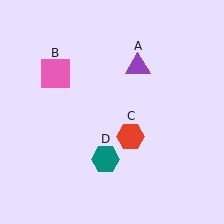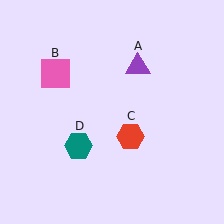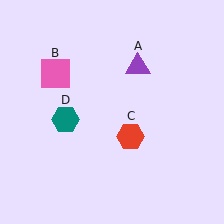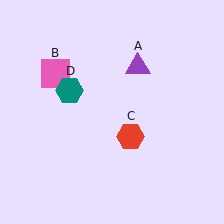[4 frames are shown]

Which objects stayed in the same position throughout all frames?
Purple triangle (object A) and pink square (object B) and red hexagon (object C) remained stationary.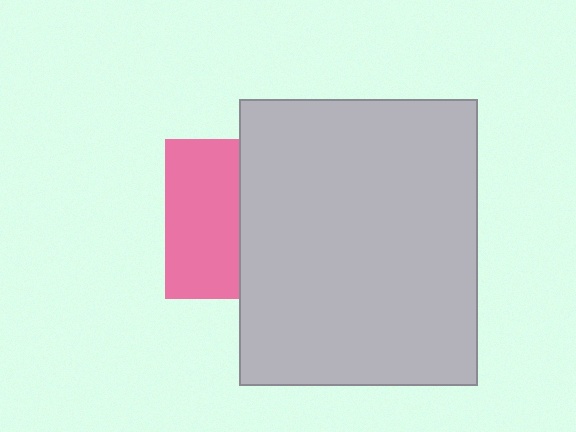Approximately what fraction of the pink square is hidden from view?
Roughly 54% of the pink square is hidden behind the light gray rectangle.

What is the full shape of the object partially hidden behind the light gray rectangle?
The partially hidden object is a pink square.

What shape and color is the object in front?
The object in front is a light gray rectangle.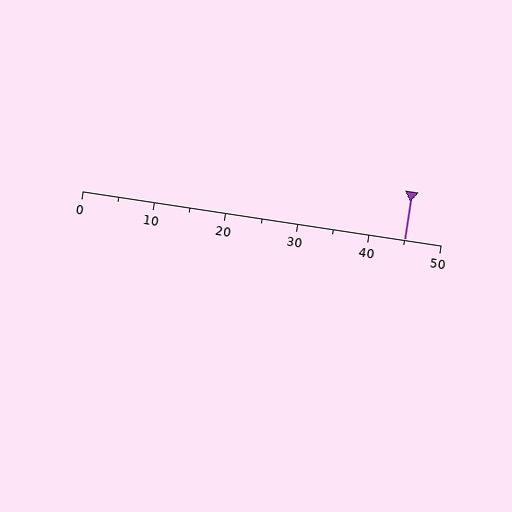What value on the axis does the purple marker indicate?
The marker indicates approximately 45.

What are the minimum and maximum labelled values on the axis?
The axis runs from 0 to 50.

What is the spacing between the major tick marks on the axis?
The major ticks are spaced 10 apart.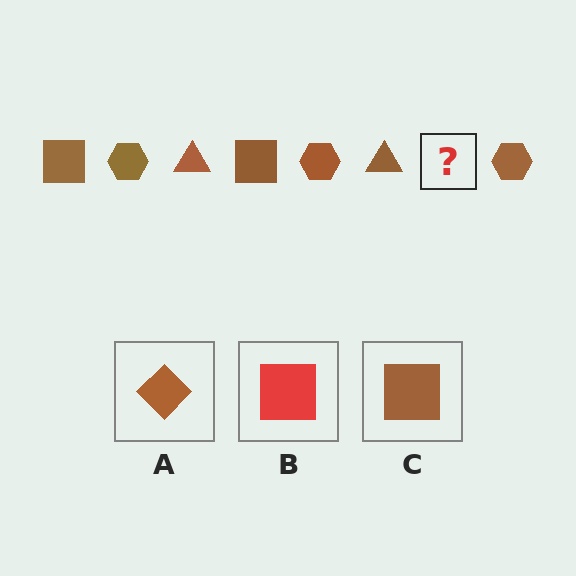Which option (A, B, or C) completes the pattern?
C.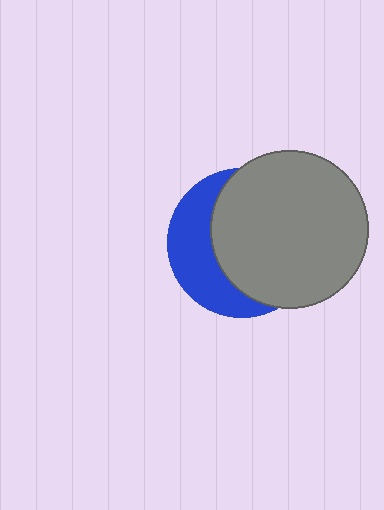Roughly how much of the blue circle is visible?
A small part of it is visible (roughly 36%).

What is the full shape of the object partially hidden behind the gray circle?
The partially hidden object is a blue circle.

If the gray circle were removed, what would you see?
You would see the complete blue circle.